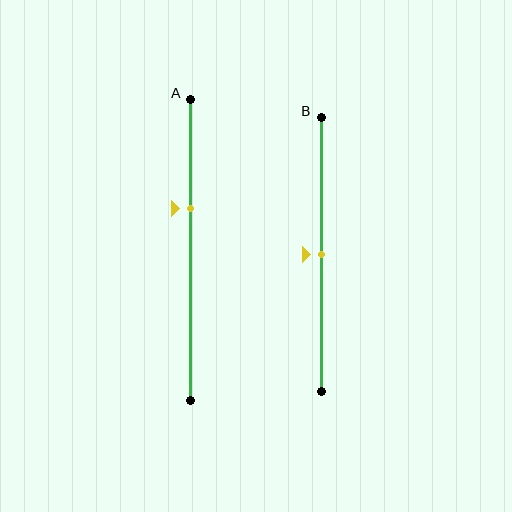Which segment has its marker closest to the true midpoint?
Segment B has its marker closest to the true midpoint.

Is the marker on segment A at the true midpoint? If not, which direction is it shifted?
No, the marker on segment A is shifted upward by about 14% of the segment length.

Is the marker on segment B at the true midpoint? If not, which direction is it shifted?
Yes, the marker on segment B is at the true midpoint.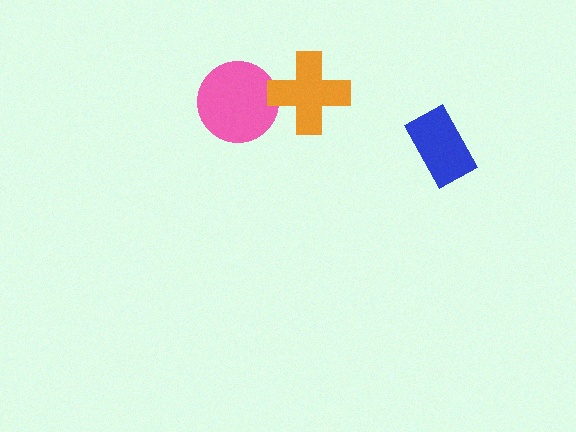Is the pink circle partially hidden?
Yes, it is partially covered by another shape.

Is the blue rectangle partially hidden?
No, no other shape covers it.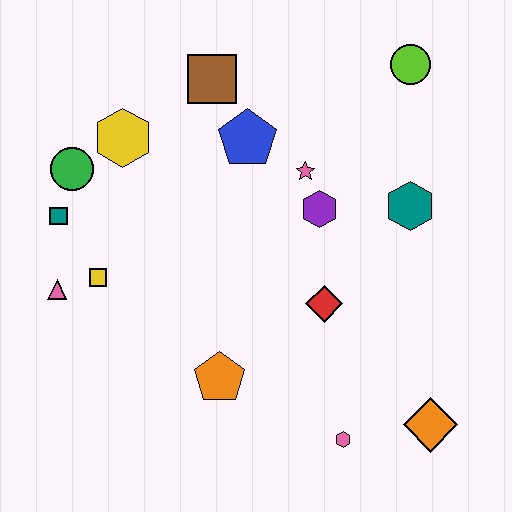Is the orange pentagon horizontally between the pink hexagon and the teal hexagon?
No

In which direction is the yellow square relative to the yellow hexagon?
The yellow square is below the yellow hexagon.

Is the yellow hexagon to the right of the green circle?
Yes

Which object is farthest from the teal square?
The orange diamond is farthest from the teal square.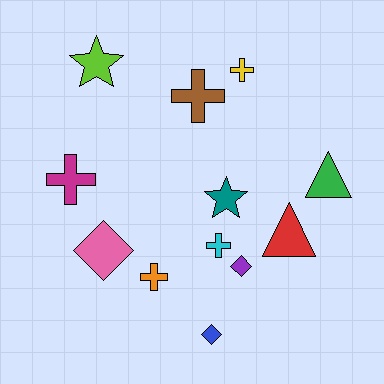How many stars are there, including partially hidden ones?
There are 2 stars.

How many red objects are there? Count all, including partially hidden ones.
There is 1 red object.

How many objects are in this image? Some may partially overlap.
There are 12 objects.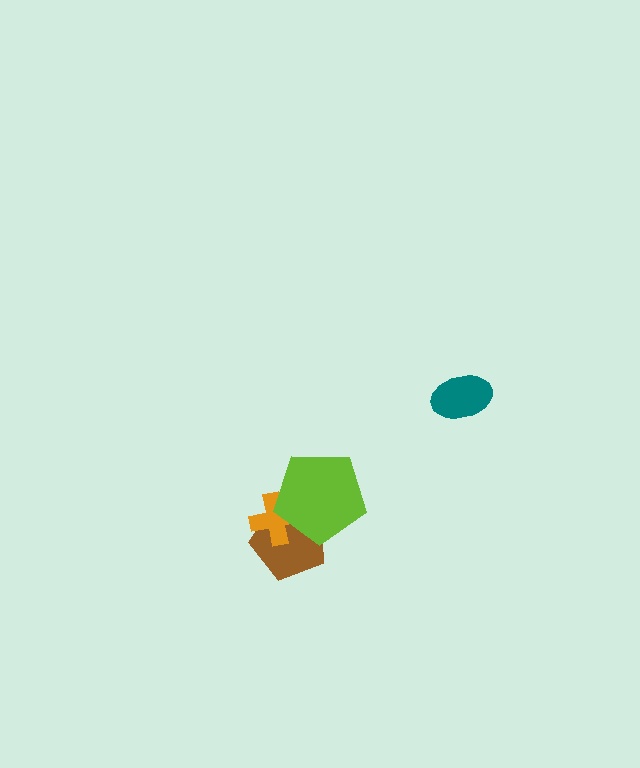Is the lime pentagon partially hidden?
No, no other shape covers it.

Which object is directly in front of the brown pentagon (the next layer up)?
The orange cross is directly in front of the brown pentagon.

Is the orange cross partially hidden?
Yes, it is partially covered by another shape.